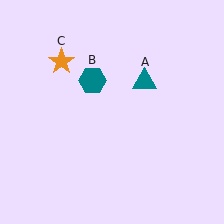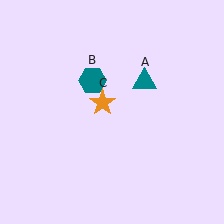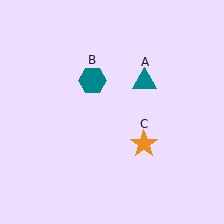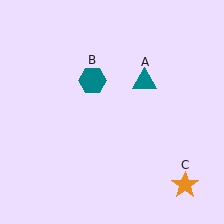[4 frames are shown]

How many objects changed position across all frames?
1 object changed position: orange star (object C).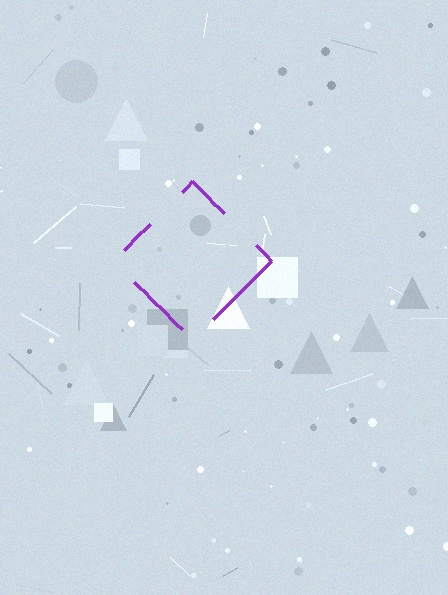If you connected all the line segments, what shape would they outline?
They would outline a diamond.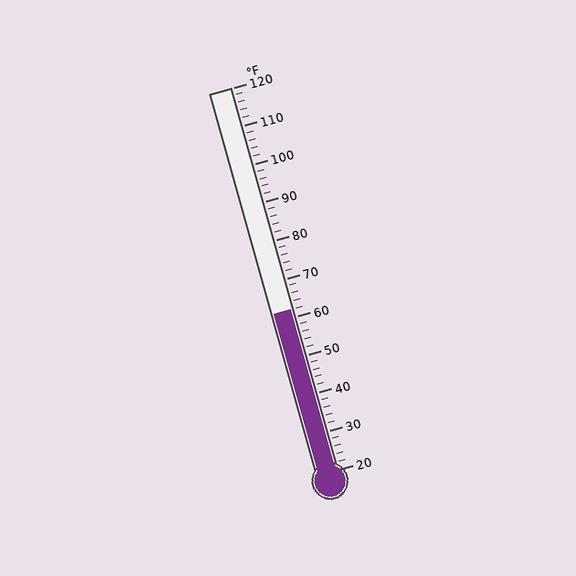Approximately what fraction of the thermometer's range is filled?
The thermometer is filled to approximately 40% of its range.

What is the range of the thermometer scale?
The thermometer scale ranges from 20°F to 120°F.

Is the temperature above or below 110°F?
The temperature is below 110°F.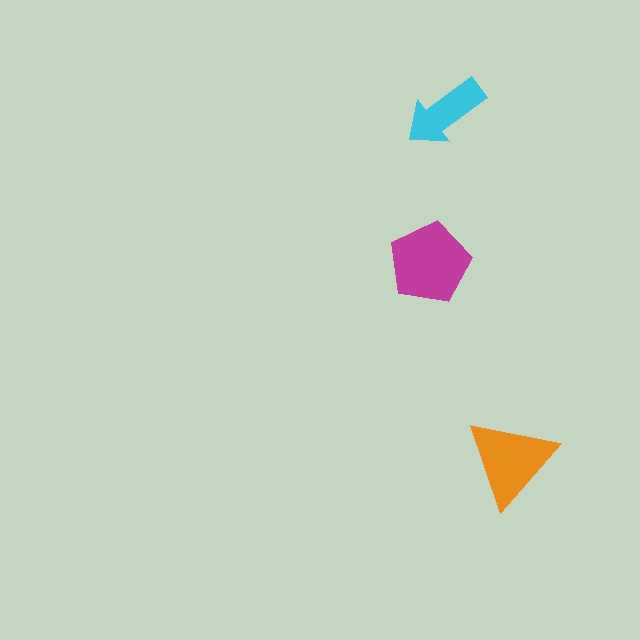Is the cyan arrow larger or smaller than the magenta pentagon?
Smaller.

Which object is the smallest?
The cyan arrow.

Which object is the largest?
The magenta pentagon.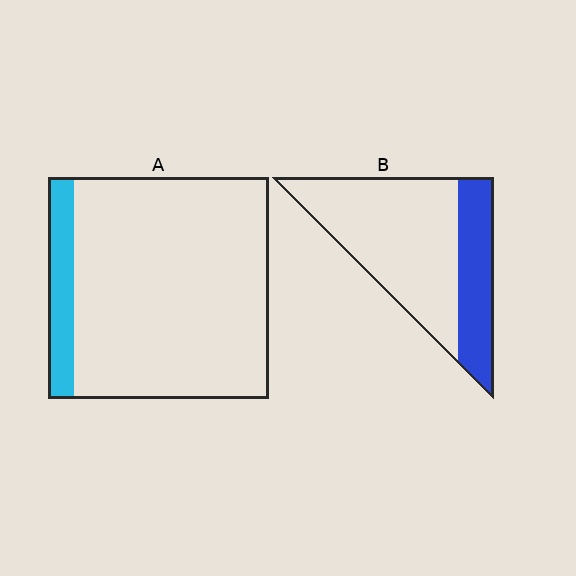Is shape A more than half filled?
No.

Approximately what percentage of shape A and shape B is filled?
A is approximately 10% and B is approximately 30%.